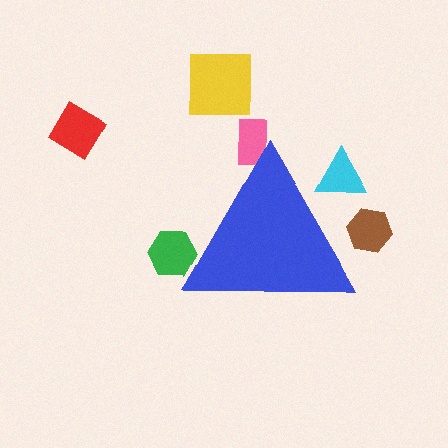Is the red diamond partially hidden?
No, the red diamond is fully visible.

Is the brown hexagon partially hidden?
Yes, the brown hexagon is partially hidden behind the blue triangle.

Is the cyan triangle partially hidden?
Yes, the cyan triangle is partially hidden behind the blue triangle.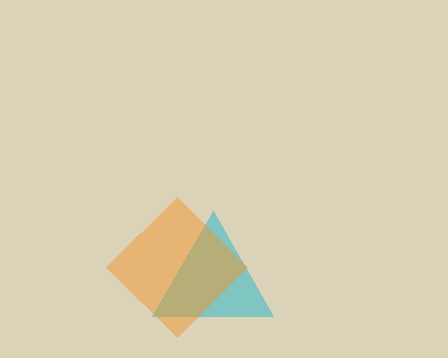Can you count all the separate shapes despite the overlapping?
Yes, there are 2 separate shapes.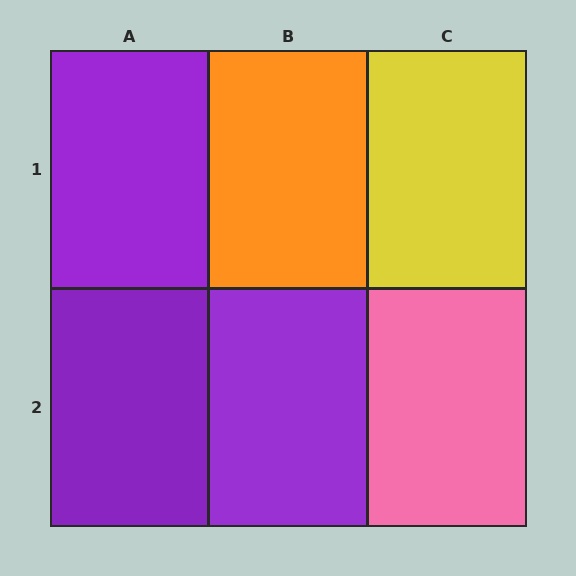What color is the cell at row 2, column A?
Purple.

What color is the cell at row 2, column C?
Pink.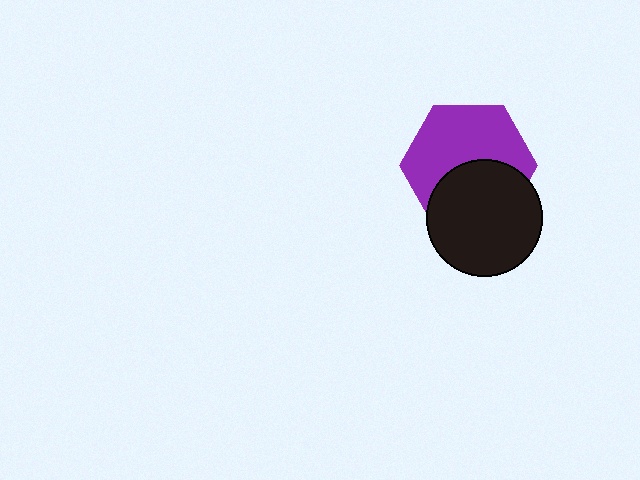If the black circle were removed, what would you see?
You would see the complete purple hexagon.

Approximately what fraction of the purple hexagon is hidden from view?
Roughly 41% of the purple hexagon is hidden behind the black circle.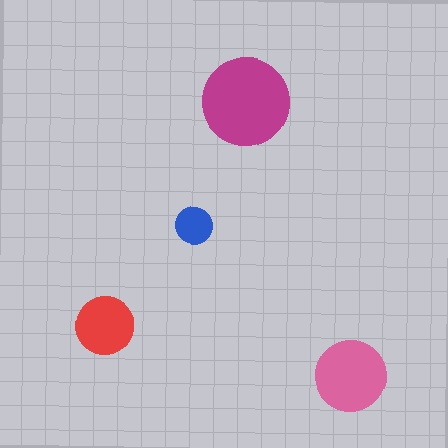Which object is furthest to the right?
The pink circle is rightmost.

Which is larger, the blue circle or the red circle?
The red one.